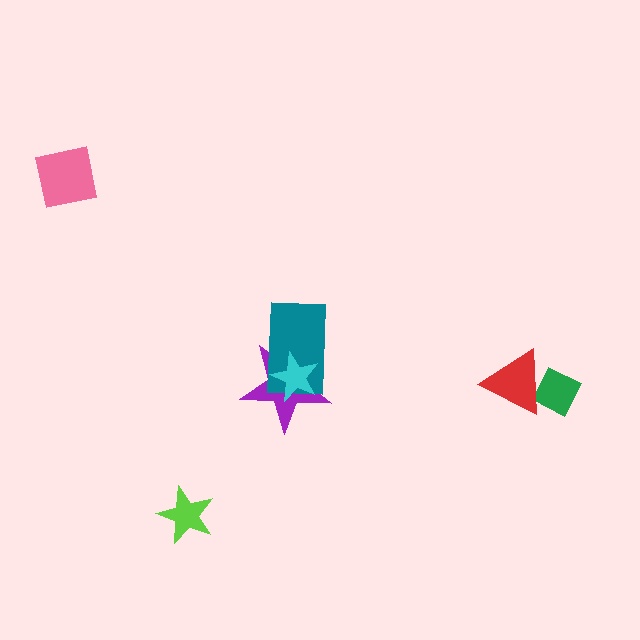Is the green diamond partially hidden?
Yes, it is partially covered by another shape.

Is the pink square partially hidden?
No, no other shape covers it.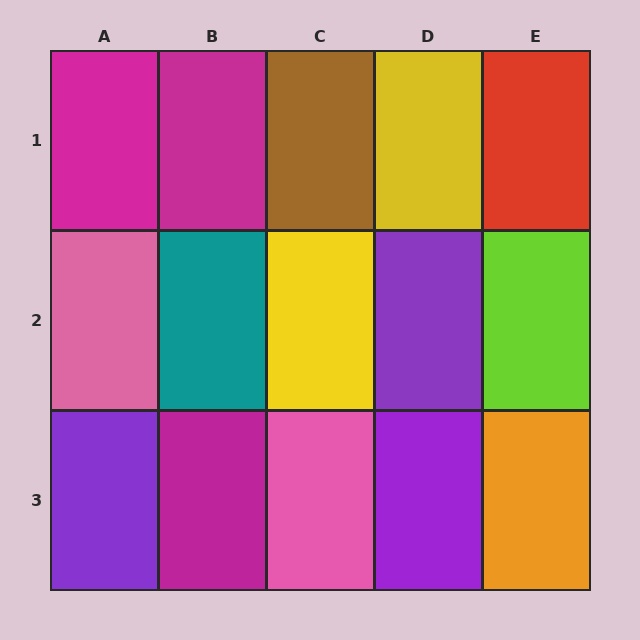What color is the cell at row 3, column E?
Orange.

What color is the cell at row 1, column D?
Yellow.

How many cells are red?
1 cell is red.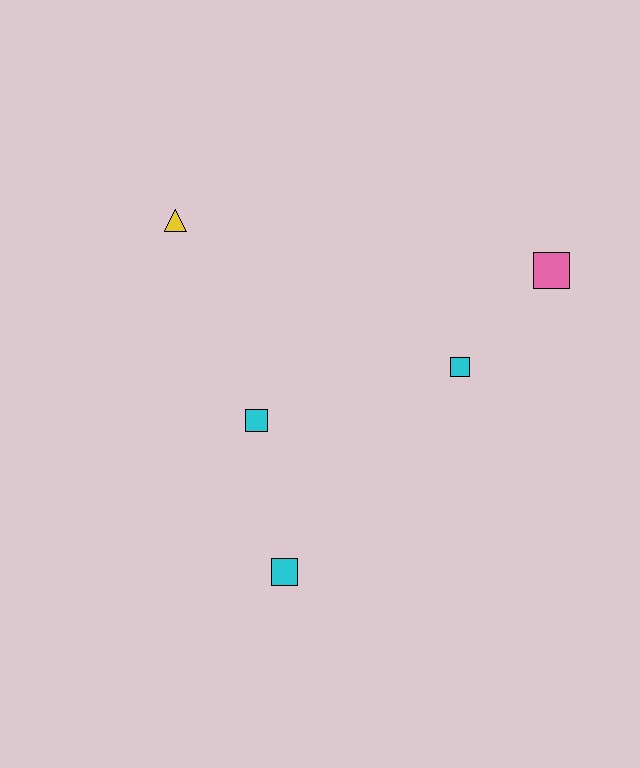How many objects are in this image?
There are 5 objects.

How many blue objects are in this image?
There are no blue objects.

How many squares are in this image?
There are 4 squares.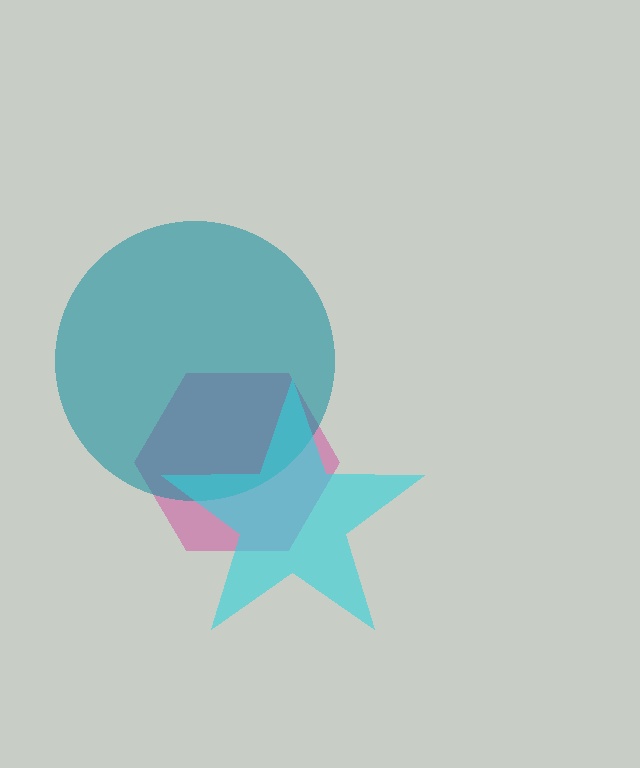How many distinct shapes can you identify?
There are 3 distinct shapes: a magenta hexagon, a teal circle, a cyan star.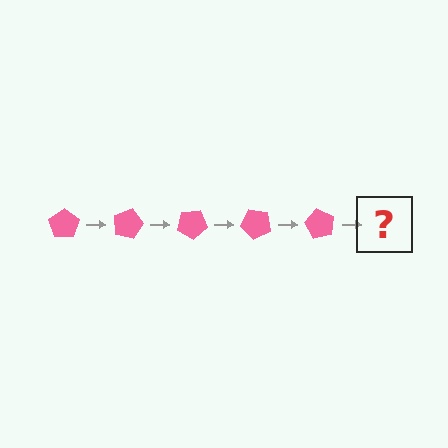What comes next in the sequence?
The next element should be a pink pentagon rotated 75 degrees.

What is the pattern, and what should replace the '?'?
The pattern is that the pentagon rotates 15 degrees each step. The '?' should be a pink pentagon rotated 75 degrees.